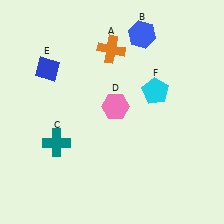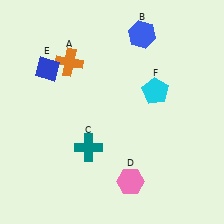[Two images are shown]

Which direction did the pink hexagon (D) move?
The pink hexagon (D) moved down.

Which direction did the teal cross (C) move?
The teal cross (C) moved right.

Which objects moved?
The objects that moved are: the orange cross (A), the teal cross (C), the pink hexagon (D).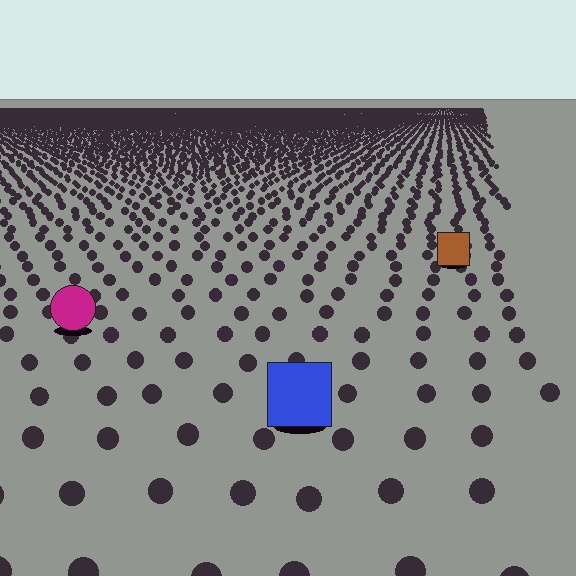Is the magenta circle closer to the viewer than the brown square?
Yes. The magenta circle is closer — you can tell from the texture gradient: the ground texture is coarser near it.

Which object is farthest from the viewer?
The brown square is farthest from the viewer. It appears smaller and the ground texture around it is denser.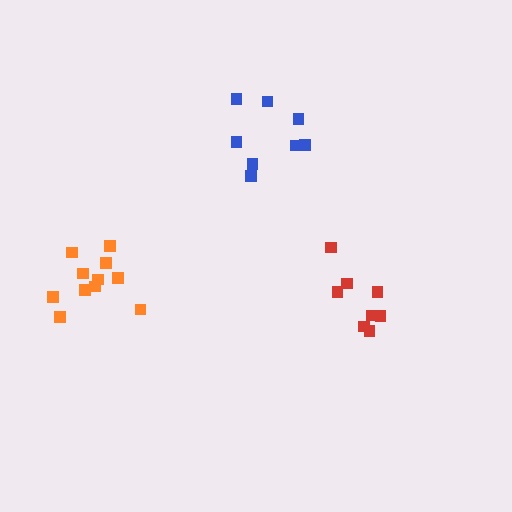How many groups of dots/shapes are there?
There are 3 groups.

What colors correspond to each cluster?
The clusters are colored: red, orange, blue.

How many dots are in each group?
Group 1: 8 dots, Group 2: 11 dots, Group 3: 8 dots (27 total).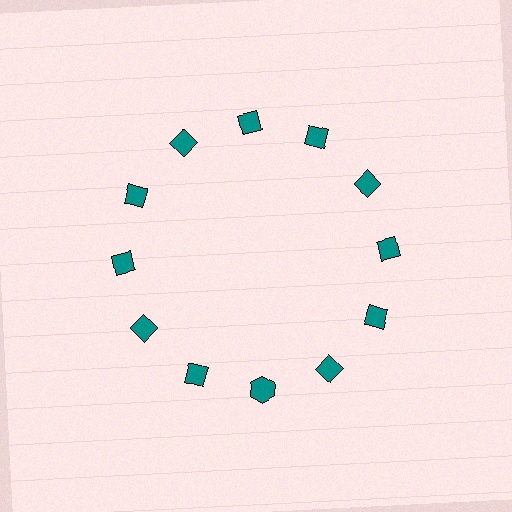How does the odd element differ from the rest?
It has a different shape: hexagon instead of diamond.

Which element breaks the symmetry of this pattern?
The teal hexagon at roughly the 6 o'clock position breaks the symmetry. All other shapes are teal diamonds.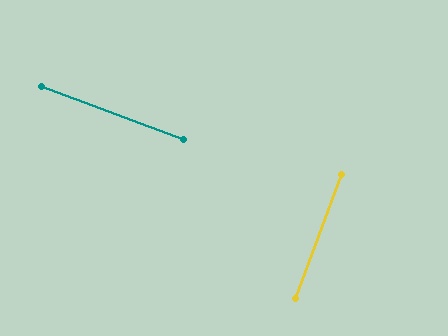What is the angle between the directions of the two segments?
Approximately 90 degrees.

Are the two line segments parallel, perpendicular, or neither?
Perpendicular — they meet at approximately 90°.